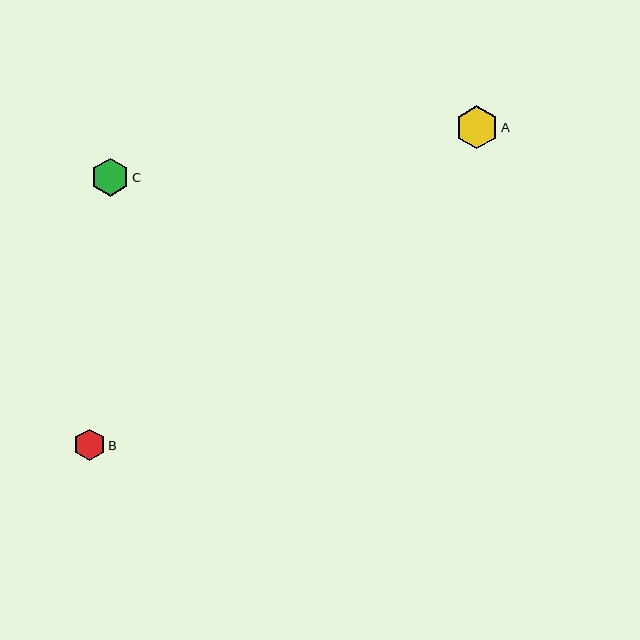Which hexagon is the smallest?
Hexagon B is the smallest with a size of approximately 32 pixels.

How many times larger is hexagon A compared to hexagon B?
Hexagon A is approximately 1.3 times the size of hexagon B.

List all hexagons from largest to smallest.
From largest to smallest: A, C, B.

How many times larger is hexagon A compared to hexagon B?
Hexagon A is approximately 1.3 times the size of hexagon B.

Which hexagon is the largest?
Hexagon A is the largest with a size of approximately 43 pixels.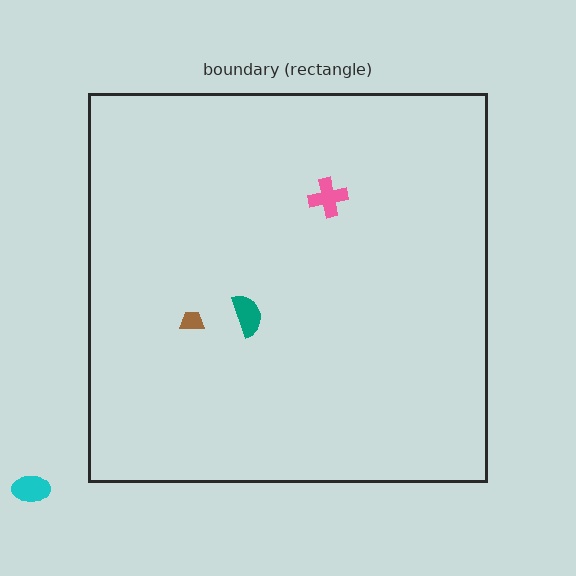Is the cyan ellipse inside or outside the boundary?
Outside.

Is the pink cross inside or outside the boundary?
Inside.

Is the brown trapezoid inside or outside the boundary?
Inside.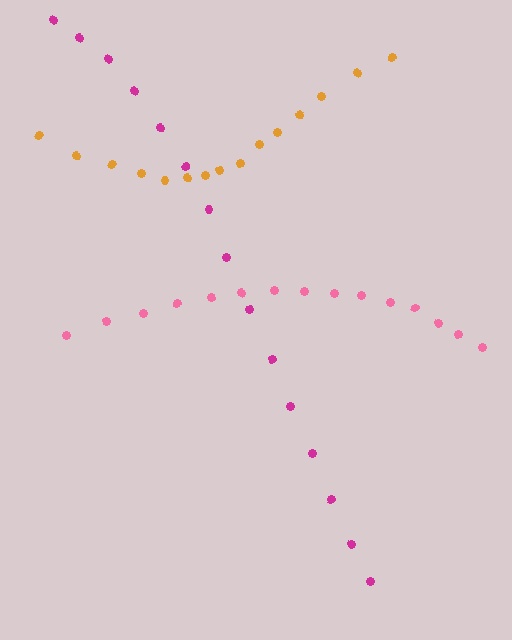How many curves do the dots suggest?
There are 3 distinct paths.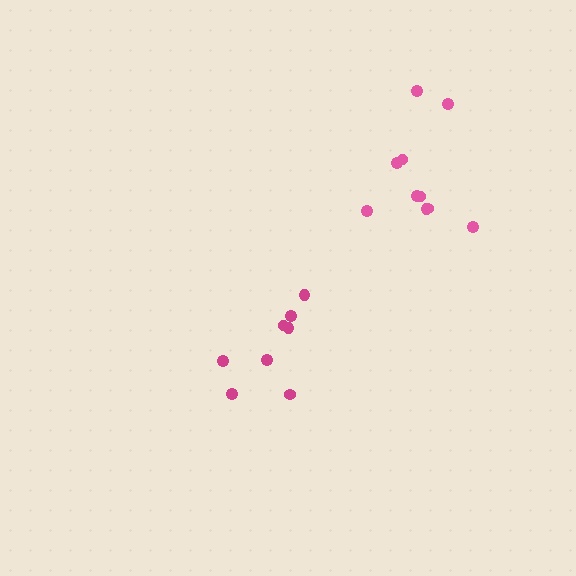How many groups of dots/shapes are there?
There are 2 groups.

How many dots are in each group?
Group 1: 8 dots, Group 2: 10 dots (18 total).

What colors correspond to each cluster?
The clusters are colored: magenta, pink.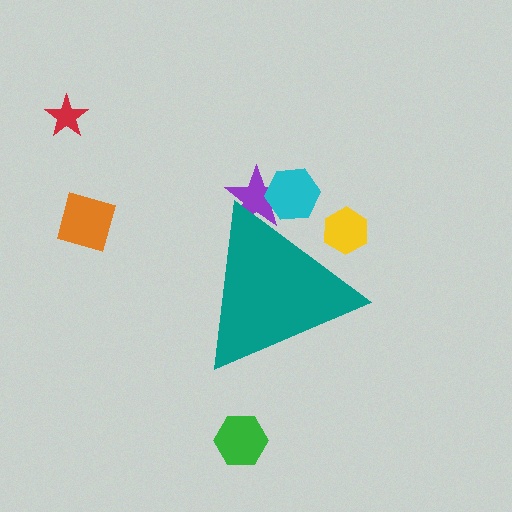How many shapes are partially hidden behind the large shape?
3 shapes are partially hidden.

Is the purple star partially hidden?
Yes, the purple star is partially hidden behind the teal triangle.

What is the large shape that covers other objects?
A teal triangle.